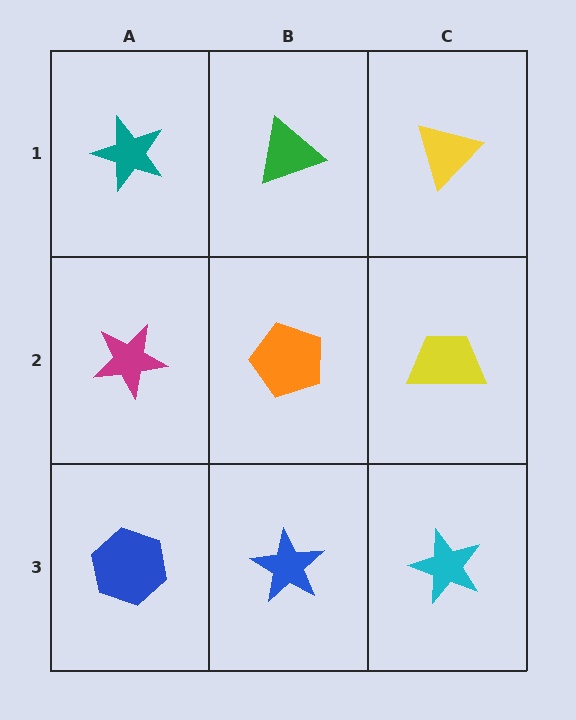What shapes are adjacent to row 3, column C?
A yellow trapezoid (row 2, column C), a blue star (row 3, column B).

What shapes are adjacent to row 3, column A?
A magenta star (row 2, column A), a blue star (row 3, column B).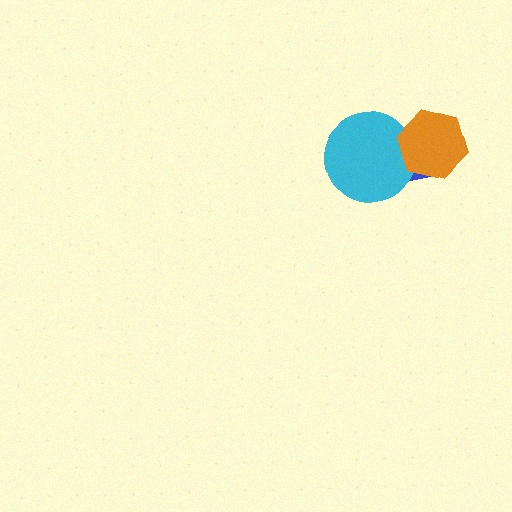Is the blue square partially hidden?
Yes, it is partially covered by another shape.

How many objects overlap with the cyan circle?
2 objects overlap with the cyan circle.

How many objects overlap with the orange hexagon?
2 objects overlap with the orange hexagon.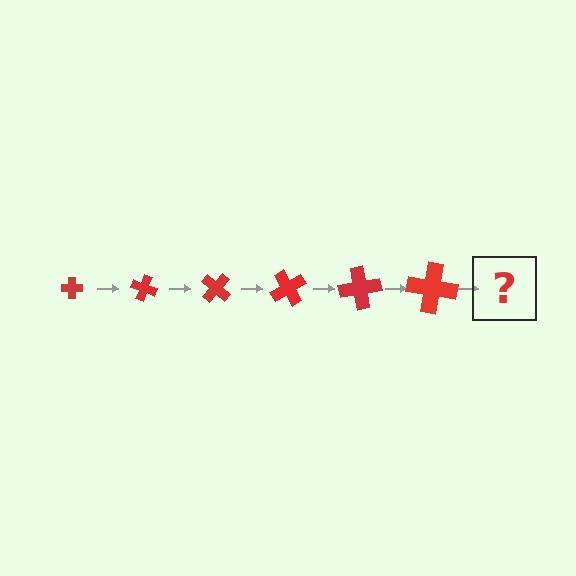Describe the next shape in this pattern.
It should be a cross, larger than the previous one and rotated 120 degrees from the start.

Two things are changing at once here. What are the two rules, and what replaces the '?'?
The two rules are that the cross grows larger each step and it rotates 20 degrees each step. The '?' should be a cross, larger than the previous one and rotated 120 degrees from the start.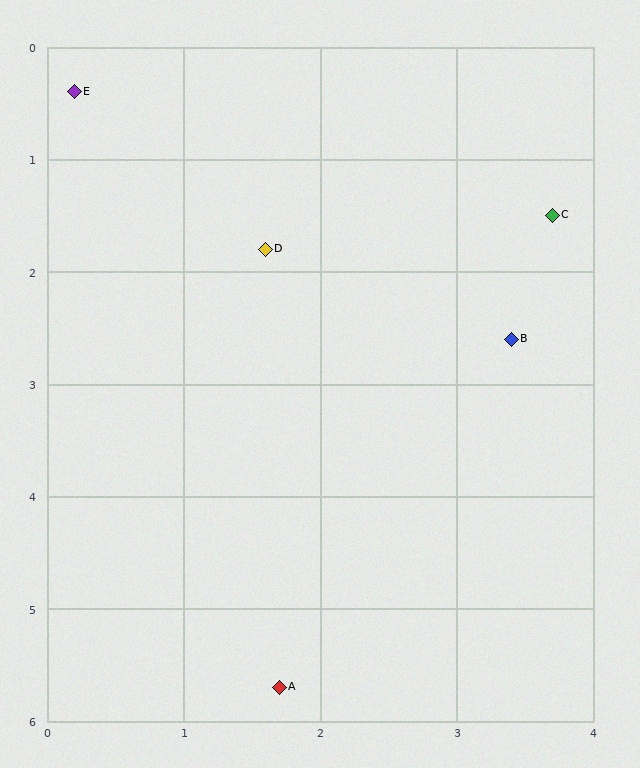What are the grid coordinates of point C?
Point C is at approximately (3.7, 1.5).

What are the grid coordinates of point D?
Point D is at approximately (1.6, 1.8).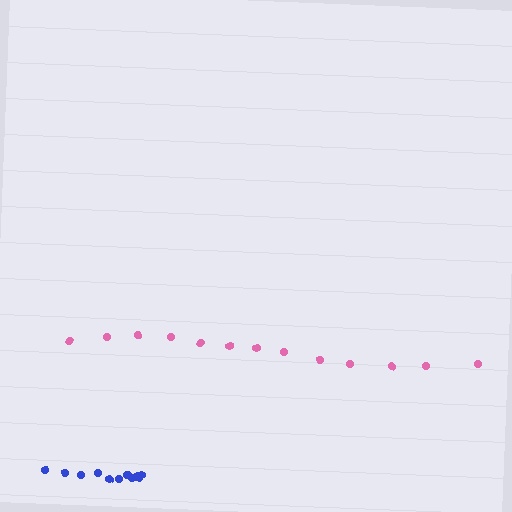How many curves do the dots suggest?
There are 2 distinct paths.